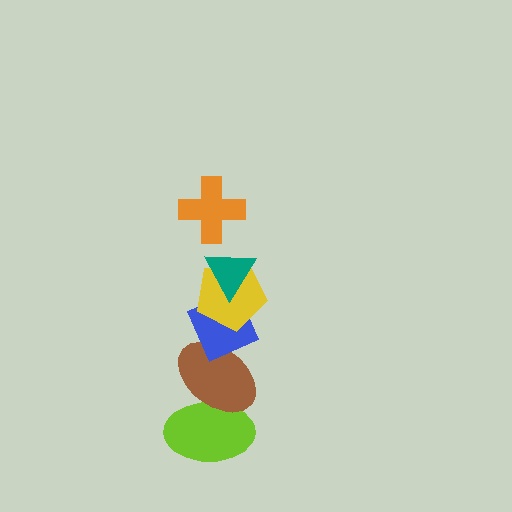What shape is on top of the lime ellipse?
The brown ellipse is on top of the lime ellipse.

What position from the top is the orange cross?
The orange cross is 1st from the top.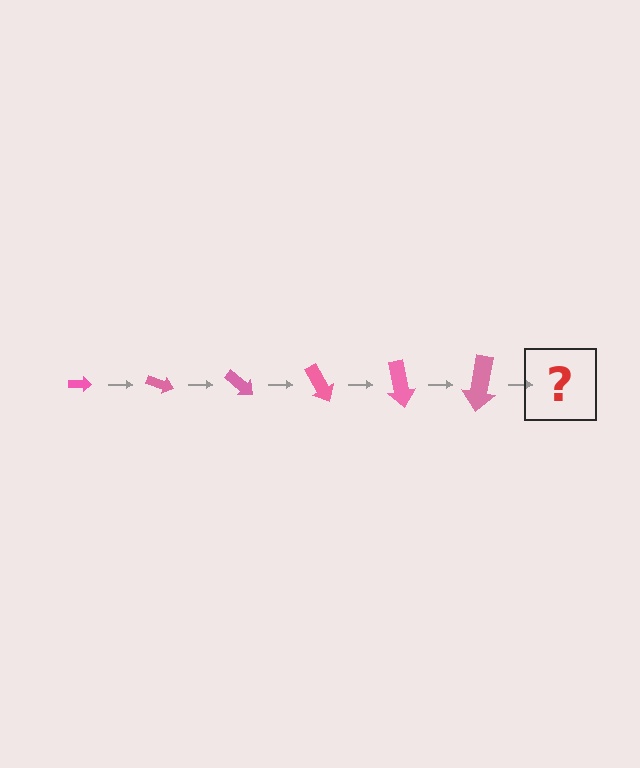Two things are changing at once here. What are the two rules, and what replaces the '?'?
The two rules are that the arrow grows larger each step and it rotates 20 degrees each step. The '?' should be an arrow, larger than the previous one and rotated 120 degrees from the start.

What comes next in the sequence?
The next element should be an arrow, larger than the previous one and rotated 120 degrees from the start.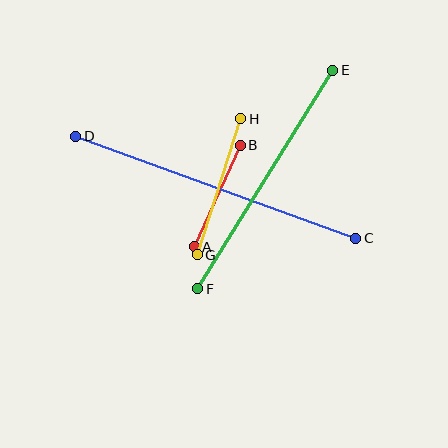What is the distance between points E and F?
The distance is approximately 257 pixels.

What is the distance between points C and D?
The distance is approximately 298 pixels.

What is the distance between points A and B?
The distance is approximately 112 pixels.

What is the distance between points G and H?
The distance is approximately 142 pixels.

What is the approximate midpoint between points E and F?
The midpoint is at approximately (265, 180) pixels.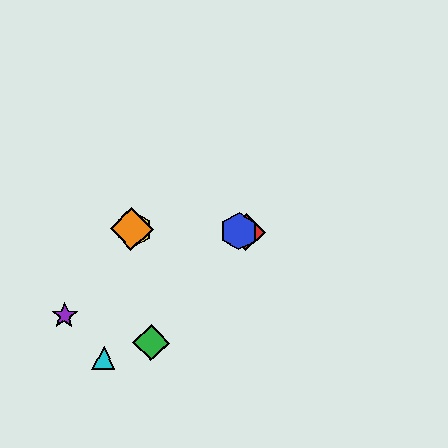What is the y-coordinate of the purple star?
The purple star is at y≈315.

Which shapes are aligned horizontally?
The red diamond, the blue hexagon, the yellow hexagon, the orange diamond are aligned horizontally.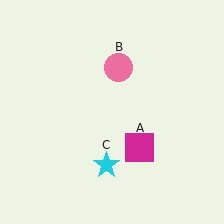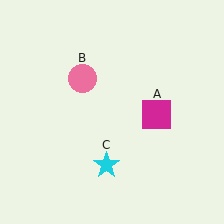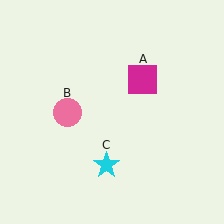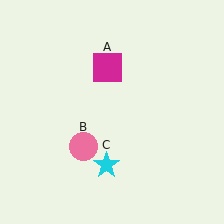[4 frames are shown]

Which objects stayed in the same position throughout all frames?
Cyan star (object C) remained stationary.